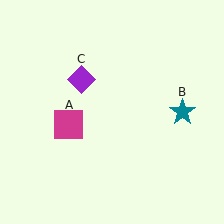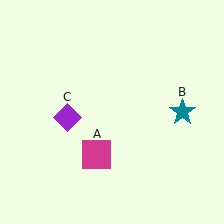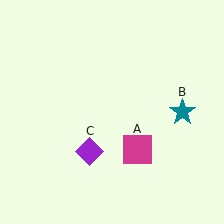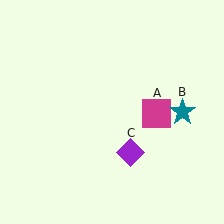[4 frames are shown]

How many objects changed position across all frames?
2 objects changed position: magenta square (object A), purple diamond (object C).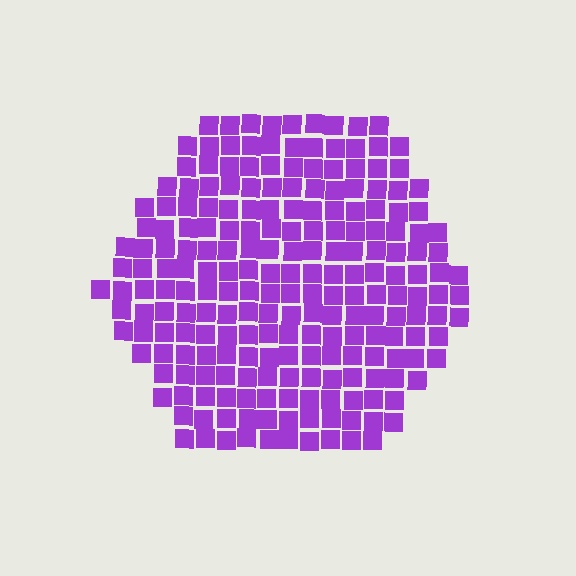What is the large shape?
The large shape is a hexagon.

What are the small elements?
The small elements are squares.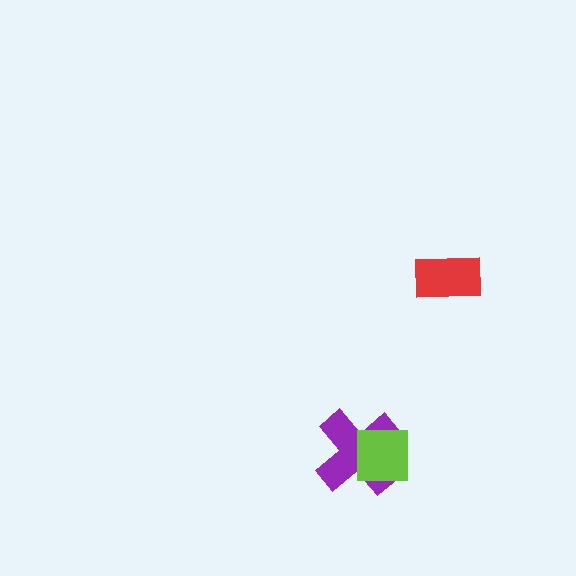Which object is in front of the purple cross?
The lime square is in front of the purple cross.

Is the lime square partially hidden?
No, no other shape covers it.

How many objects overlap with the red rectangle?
0 objects overlap with the red rectangle.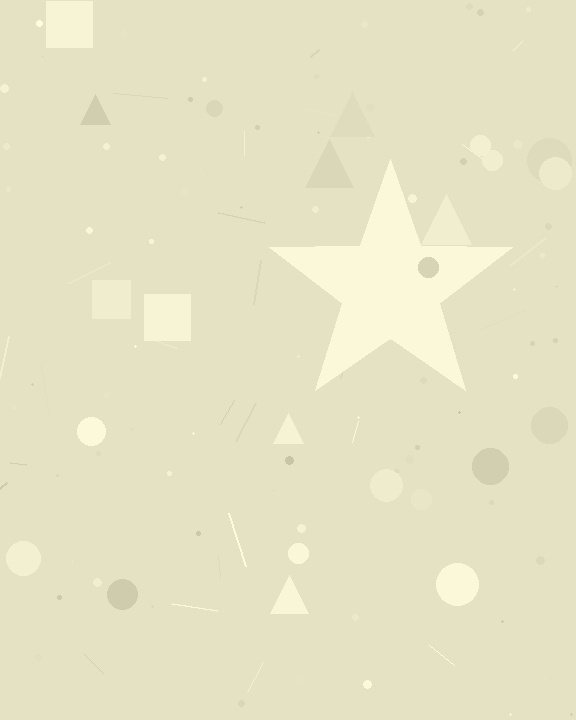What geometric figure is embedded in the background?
A star is embedded in the background.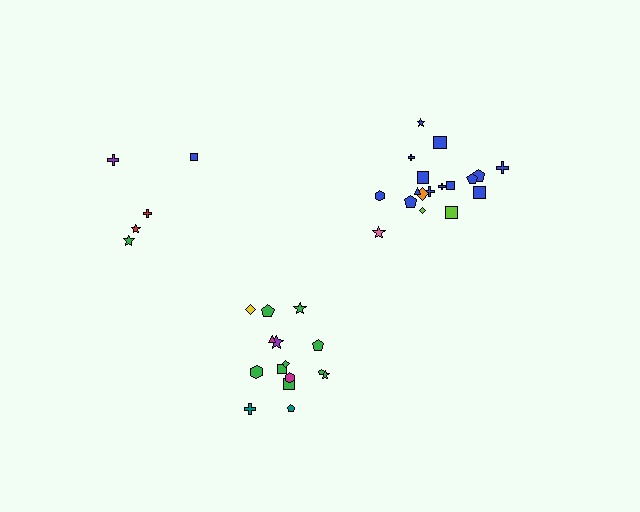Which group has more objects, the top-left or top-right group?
The top-right group.